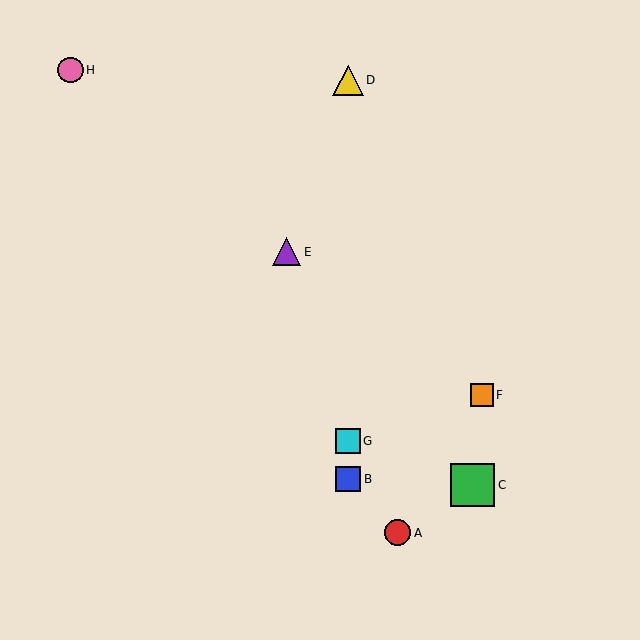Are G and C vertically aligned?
No, G is at x≈348 and C is at x≈473.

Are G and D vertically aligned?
Yes, both are at x≈348.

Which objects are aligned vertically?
Objects B, D, G are aligned vertically.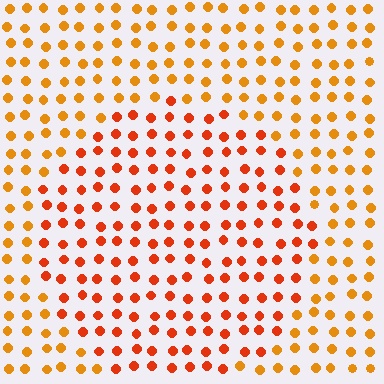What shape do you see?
I see a circle.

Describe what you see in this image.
The image is filled with small orange elements in a uniform arrangement. A circle-shaped region is visible where the elements are tinted to a slightly different hue, forming a subtle color boundary.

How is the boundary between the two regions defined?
The boundary is defined purely by a slight shift in hue (about 25 degrees). Spacing, size, and orientation are identical on both sides.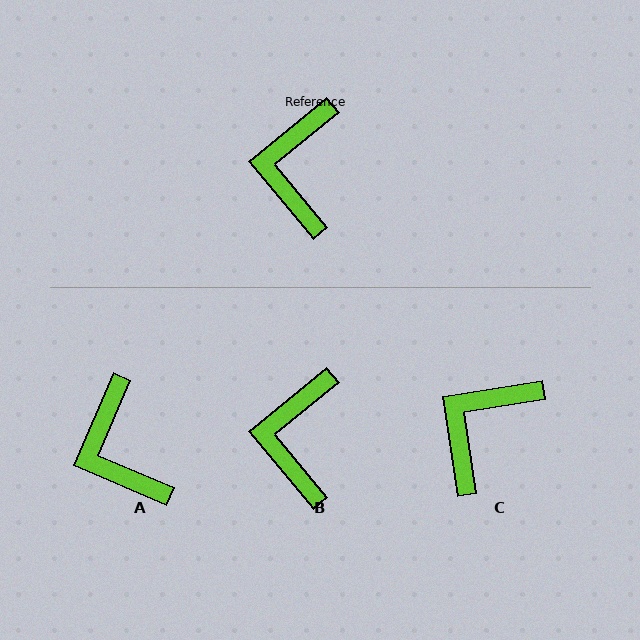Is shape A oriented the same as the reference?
No, it is off by about 27 degrees.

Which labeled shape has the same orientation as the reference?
B.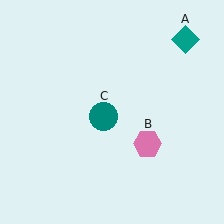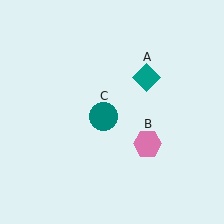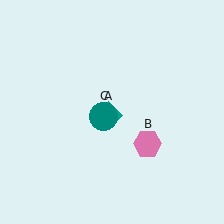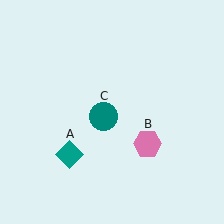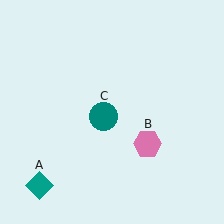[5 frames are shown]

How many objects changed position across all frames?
1 object changed position: teal diamond (object A).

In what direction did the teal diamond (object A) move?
The teal diamond (object A) moved down and to the left.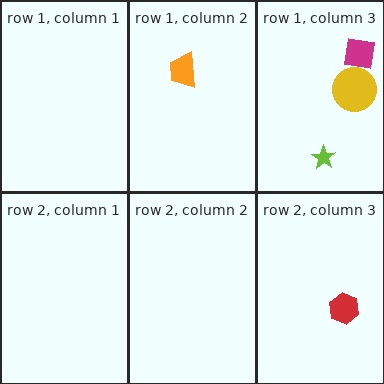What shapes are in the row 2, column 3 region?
The red hexagon.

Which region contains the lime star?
The row 1, column 3 region.